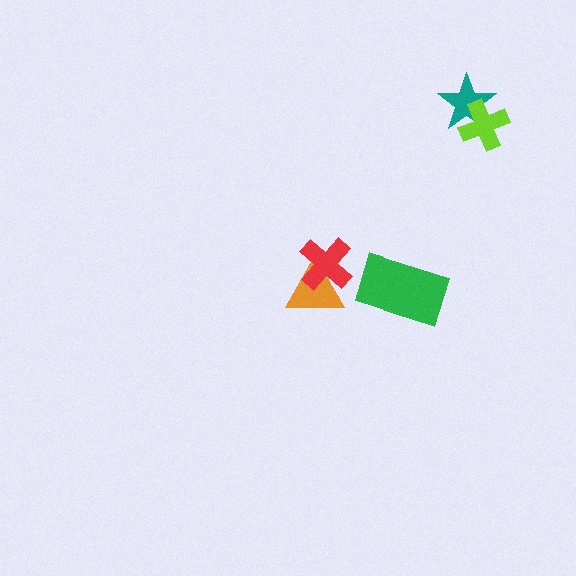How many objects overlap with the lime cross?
1 object overlaps with the lime cross.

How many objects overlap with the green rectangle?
0 objects overlap with the green rectangle.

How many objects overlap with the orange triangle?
1 object overlaps with the orange triangle.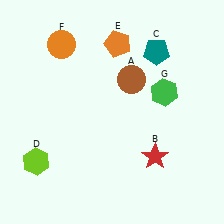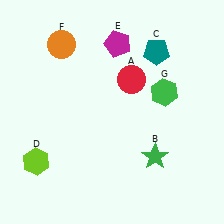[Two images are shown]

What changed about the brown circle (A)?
In Image 1, A is brown. In Image 2, it changed to red.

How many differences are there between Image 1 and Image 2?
There are 3 differences between the two images.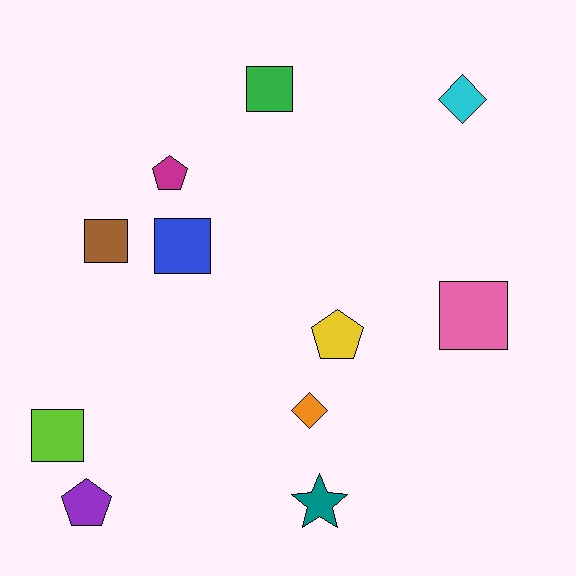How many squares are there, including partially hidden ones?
There are 5 squares.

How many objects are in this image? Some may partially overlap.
There are 11 objects.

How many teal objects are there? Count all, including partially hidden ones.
There is 1 teal object.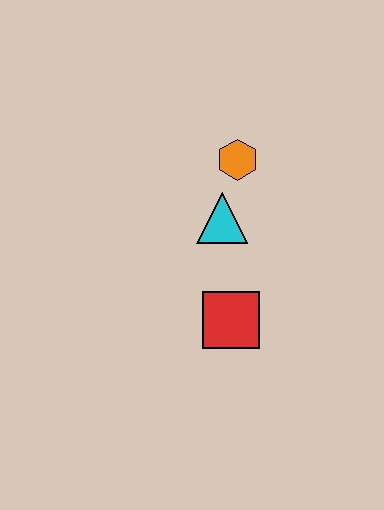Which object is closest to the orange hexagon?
The cyan triangle is closest to the orange hexagon.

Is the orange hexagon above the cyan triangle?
Yes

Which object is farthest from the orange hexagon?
The red square is farthest from the orange hexagon.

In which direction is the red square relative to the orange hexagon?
The red square is below the orange hexagon.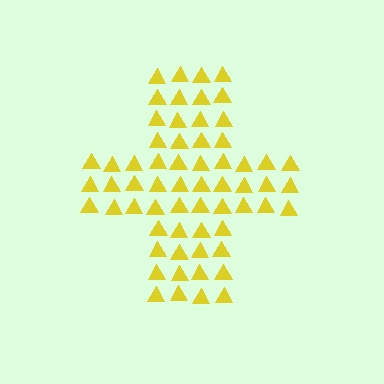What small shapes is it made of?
It is made of small triangles.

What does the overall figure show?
The overall figure shows a cross.